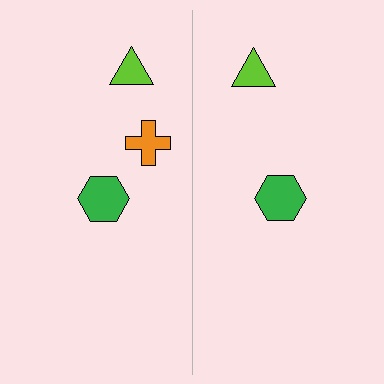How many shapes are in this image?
There are 5 shapes in this image.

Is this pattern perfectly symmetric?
No, the pattern is not perfectly symmetric. A orange cross is missing from the right side.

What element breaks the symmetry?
A orange cross is missing from the right side.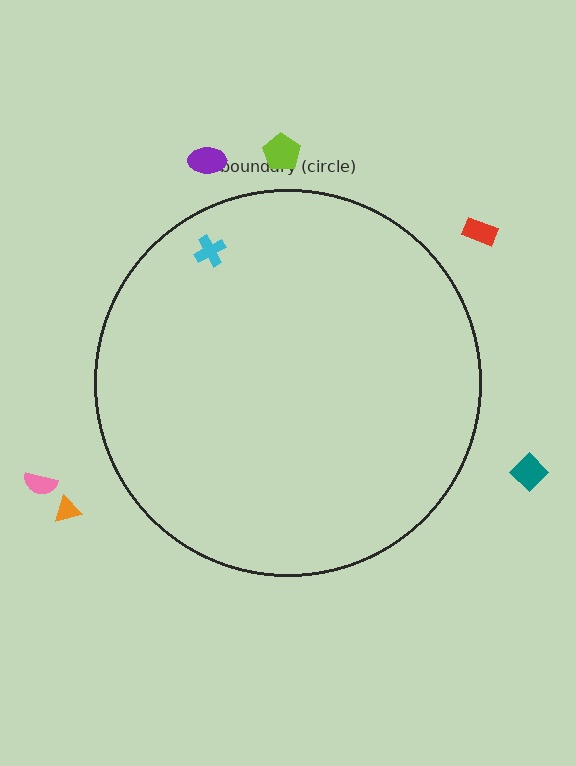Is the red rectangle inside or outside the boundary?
Outside.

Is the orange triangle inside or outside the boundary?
Outside.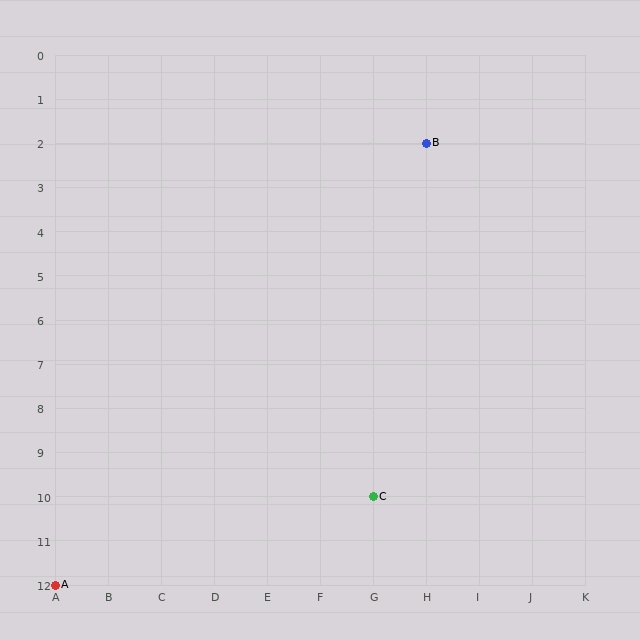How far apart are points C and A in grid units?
Points C and A are 6 columns and 2 rows apart (about 6.3 grid units diagonally).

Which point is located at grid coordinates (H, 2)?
Point B is at (H, 2).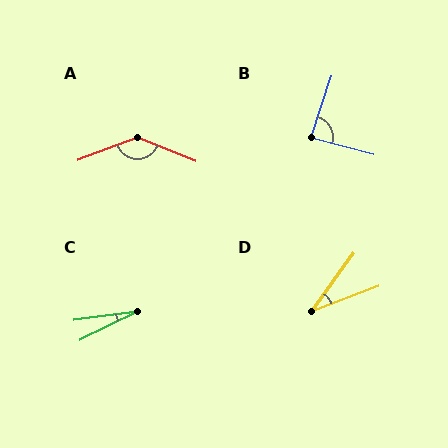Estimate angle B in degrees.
Approximately 86 degrees.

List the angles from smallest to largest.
C (19°), D (33°), B (86°), A (138°).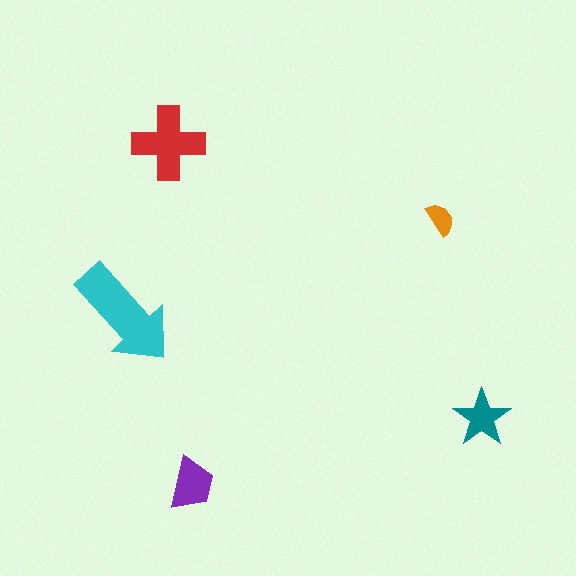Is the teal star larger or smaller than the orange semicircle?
Larger.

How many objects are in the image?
There are 5 objects in the image.